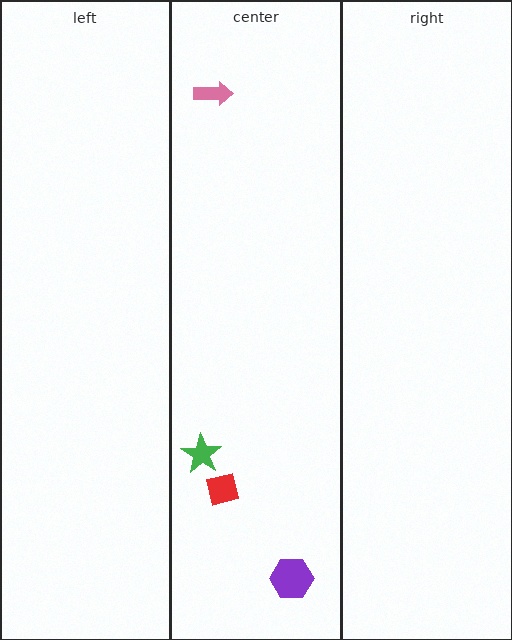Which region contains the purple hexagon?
The center region.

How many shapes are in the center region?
4.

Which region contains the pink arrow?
The center region.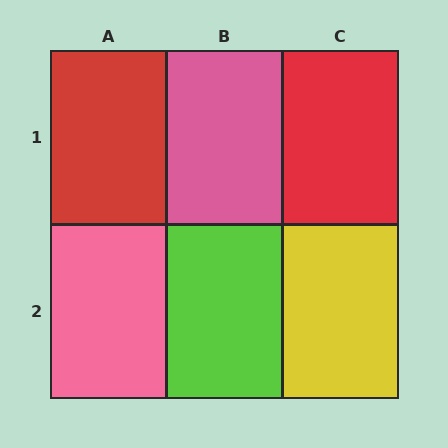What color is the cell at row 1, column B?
Pink.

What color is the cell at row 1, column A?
Red.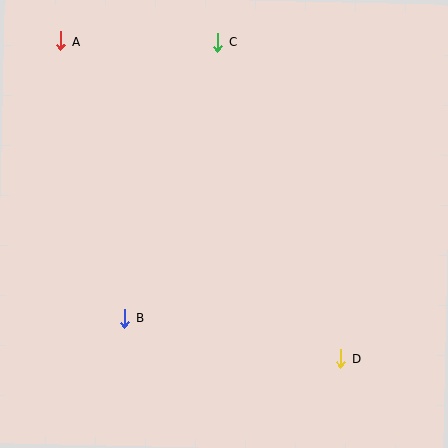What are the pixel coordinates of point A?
Point A is at (61, 41).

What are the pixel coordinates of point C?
Point C is at (218, 42).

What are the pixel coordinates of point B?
Point B is at (125, 318).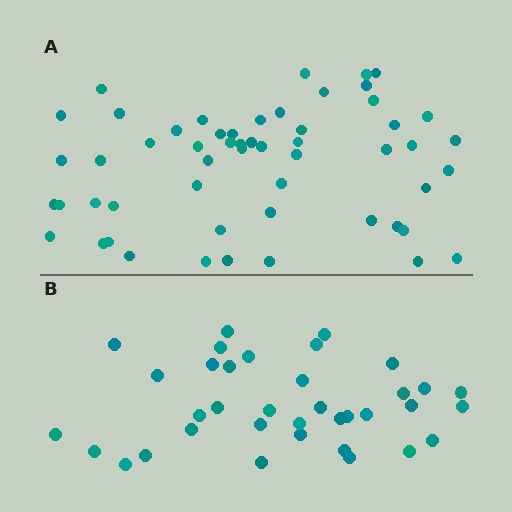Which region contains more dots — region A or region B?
Region A (the top region) has more dots.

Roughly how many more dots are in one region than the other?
Region A has approximately 20 more dots than region B.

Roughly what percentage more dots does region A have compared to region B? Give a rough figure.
About 55% more.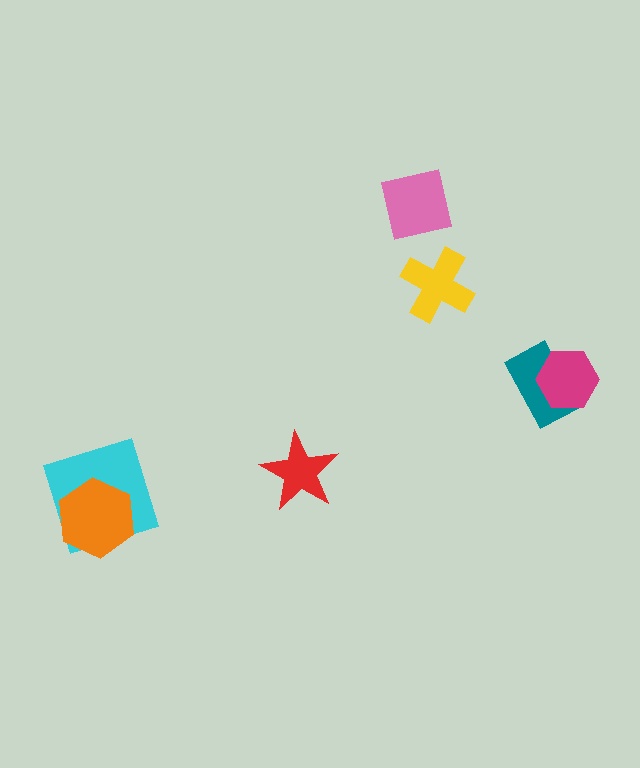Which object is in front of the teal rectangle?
The magenta hexagon is in front of the teal rectangle.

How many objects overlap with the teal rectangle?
1 object overlaps with the teal rectangle.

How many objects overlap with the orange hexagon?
1 object overlaps with the orange hexagon.